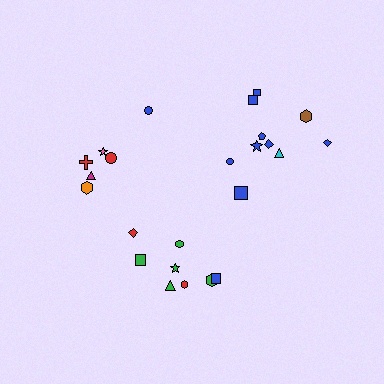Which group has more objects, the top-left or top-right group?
The top-right group.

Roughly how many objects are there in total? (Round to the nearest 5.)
Roughly 25 objects in total.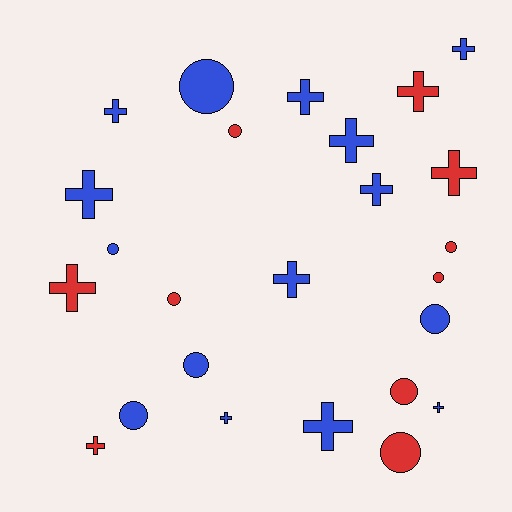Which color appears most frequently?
Blue, with 15 objects.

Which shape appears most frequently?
Cross, with 14 objects.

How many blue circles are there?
There are 5 blue circles.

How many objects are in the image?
There are 25 objects.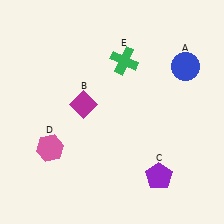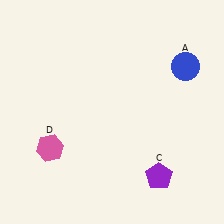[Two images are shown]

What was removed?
The green cross (E), the magenta diamond (B) were removed in Image 2.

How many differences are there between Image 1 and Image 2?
There are 2 differences between the two images.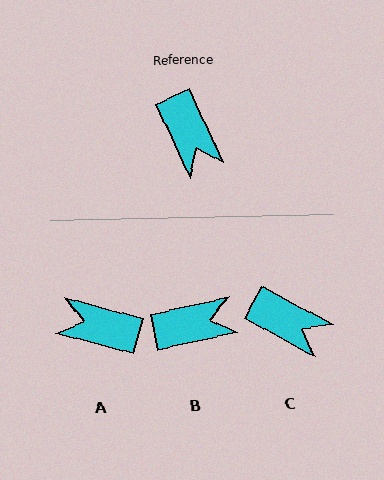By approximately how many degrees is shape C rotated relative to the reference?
Approximately 37 degrees counter-clockwise.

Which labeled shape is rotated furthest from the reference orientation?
A, about 129 degrees away.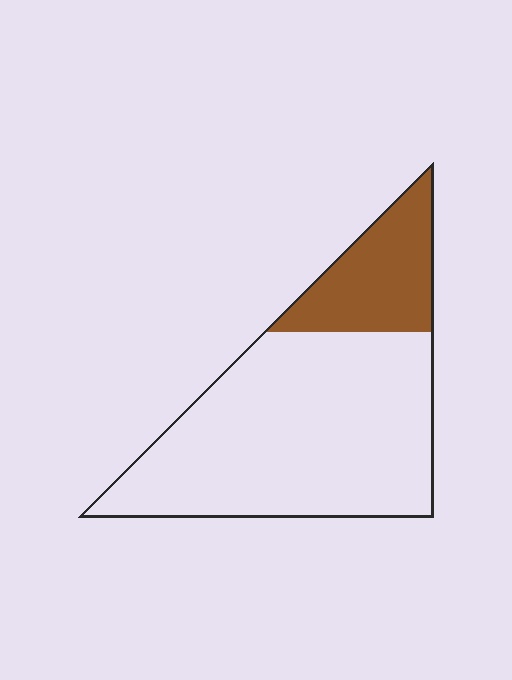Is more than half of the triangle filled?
No.